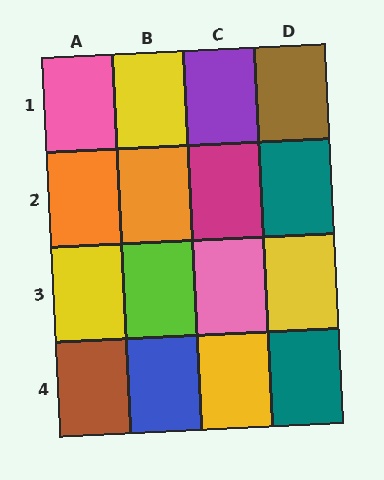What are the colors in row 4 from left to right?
Brown, blue, yellow, teal.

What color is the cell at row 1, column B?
Yellow.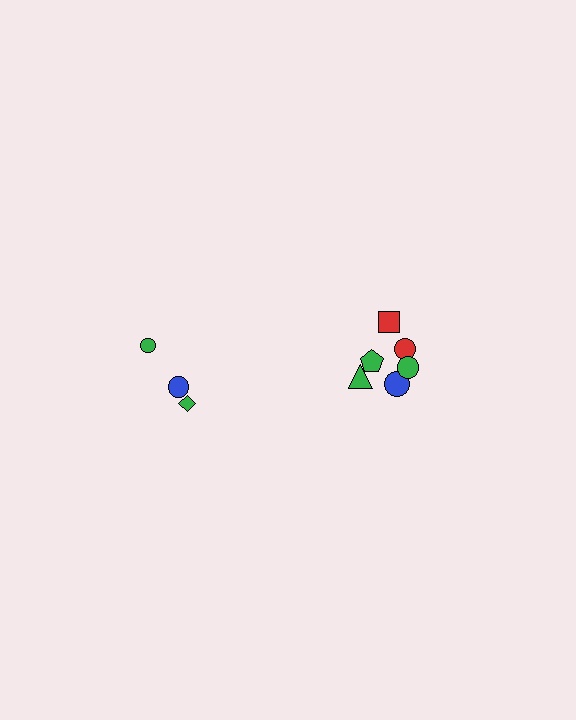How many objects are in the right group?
There are 6 objects.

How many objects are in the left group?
There are 3 objects.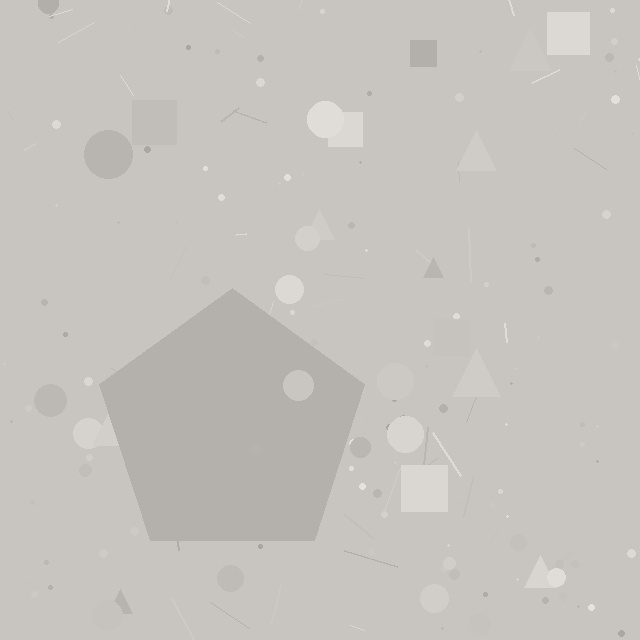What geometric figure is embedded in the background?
A pentagon is embedded in the background.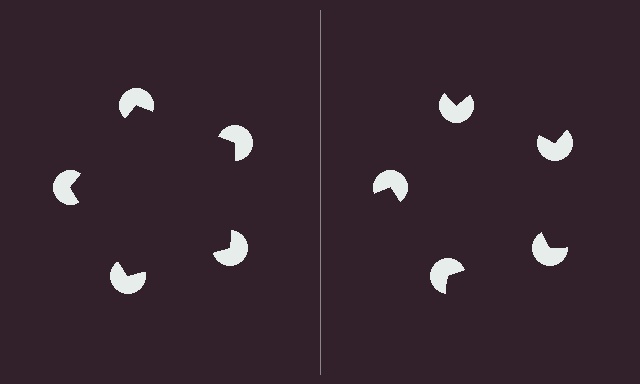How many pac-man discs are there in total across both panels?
10 — 5 on each side.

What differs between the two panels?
The pac-man discs are positioned identically on both sides; only the wedge orientations differ. On the left they align to a pentagon; on the right they are misaligned.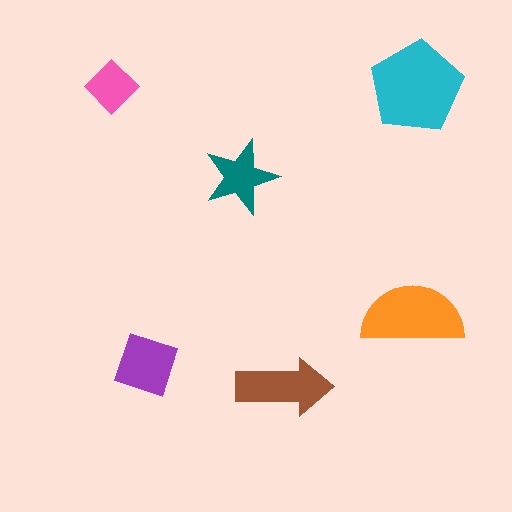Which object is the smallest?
The pink diamond.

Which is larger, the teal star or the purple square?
The purple square.